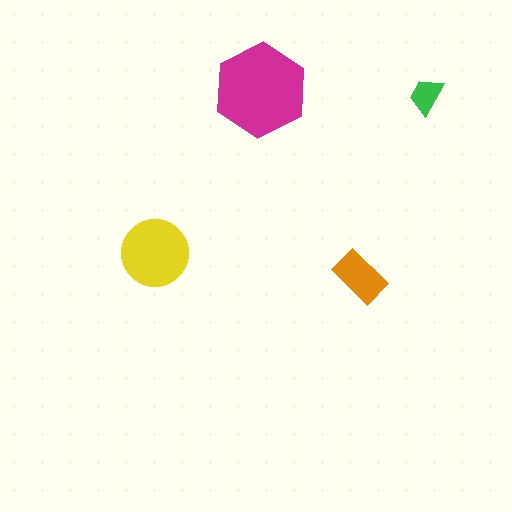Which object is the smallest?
The green trapezoid.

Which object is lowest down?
The orange rectangle is bottommost.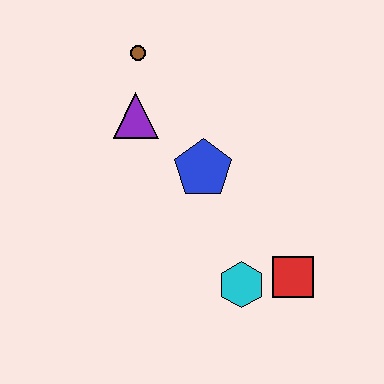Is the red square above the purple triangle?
No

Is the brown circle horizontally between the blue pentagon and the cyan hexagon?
No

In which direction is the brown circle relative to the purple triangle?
The brown circle is above the purple triangle.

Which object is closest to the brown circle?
The purple triangle is closest to the brown circle.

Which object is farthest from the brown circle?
The red square is farthest from the brown circle.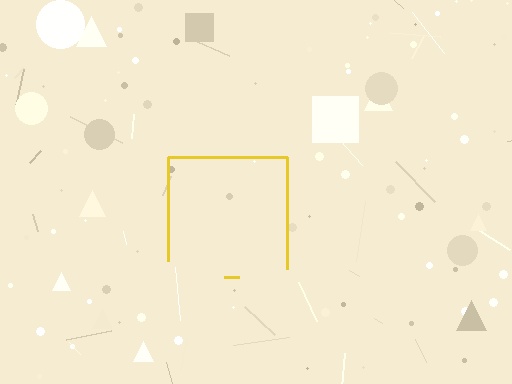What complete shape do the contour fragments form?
The contour fragments form a square.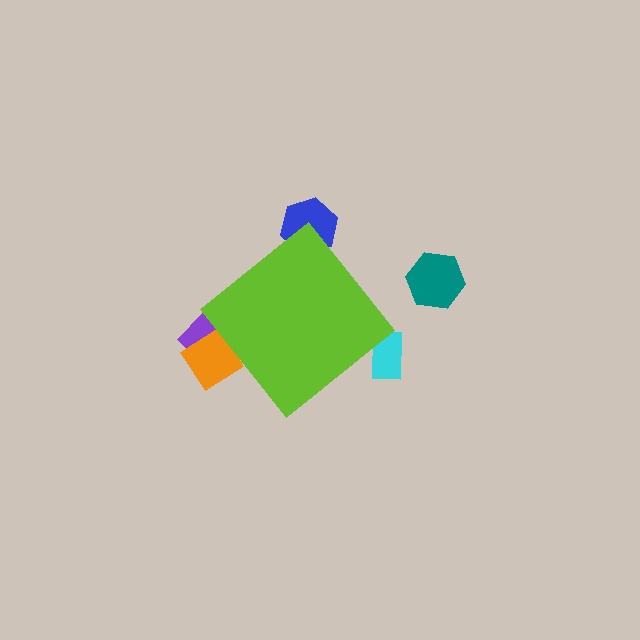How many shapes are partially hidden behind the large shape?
4 shapes are partially hidden.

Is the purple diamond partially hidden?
Yes, the purple diamond is partially hidden behind the lime diamond.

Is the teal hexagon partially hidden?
No, the teal hexagon is fully visible.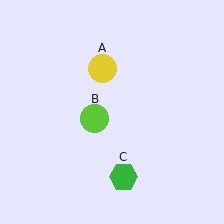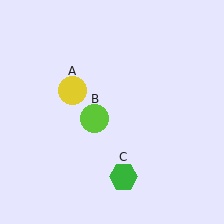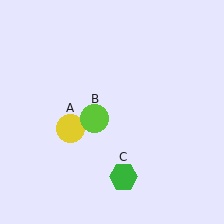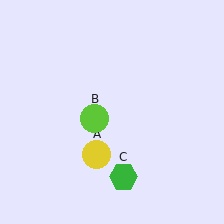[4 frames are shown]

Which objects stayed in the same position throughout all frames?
Lime circle (object B) and green hexagon (object C) remained stationary.